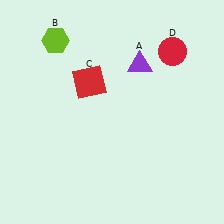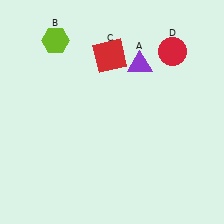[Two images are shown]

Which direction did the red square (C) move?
The red square (C) moved up.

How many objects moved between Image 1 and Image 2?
1 object moved between the two images.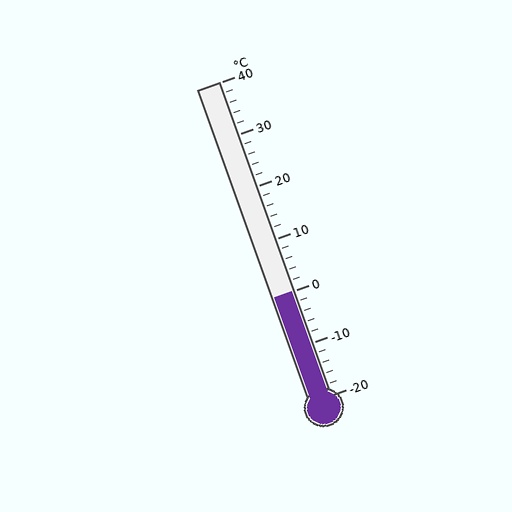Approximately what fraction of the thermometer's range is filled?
The thermometer is filled to approximately 35% of its range.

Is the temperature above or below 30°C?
The temperature is below 30°C.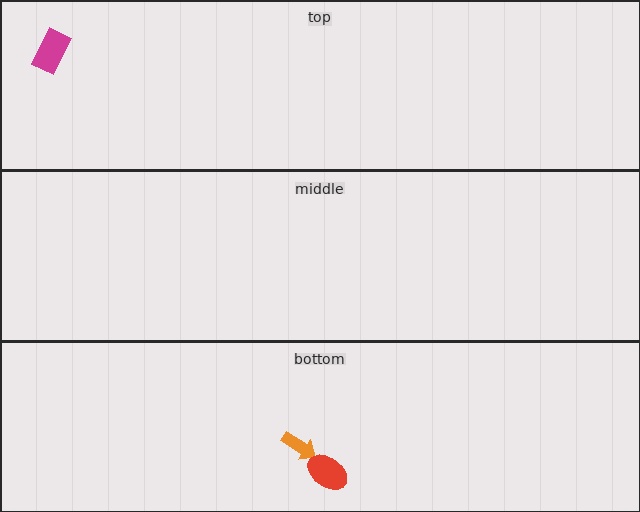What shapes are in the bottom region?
The orange arrow, the red ellipse.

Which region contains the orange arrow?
The bottom region.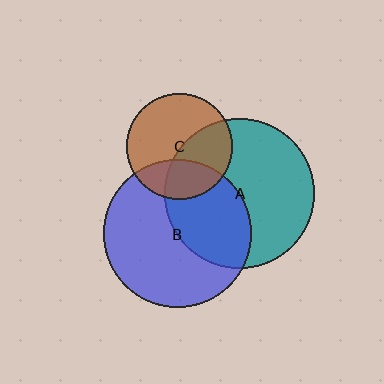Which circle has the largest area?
Circle A (teal).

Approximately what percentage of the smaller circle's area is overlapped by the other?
Approximately 40%.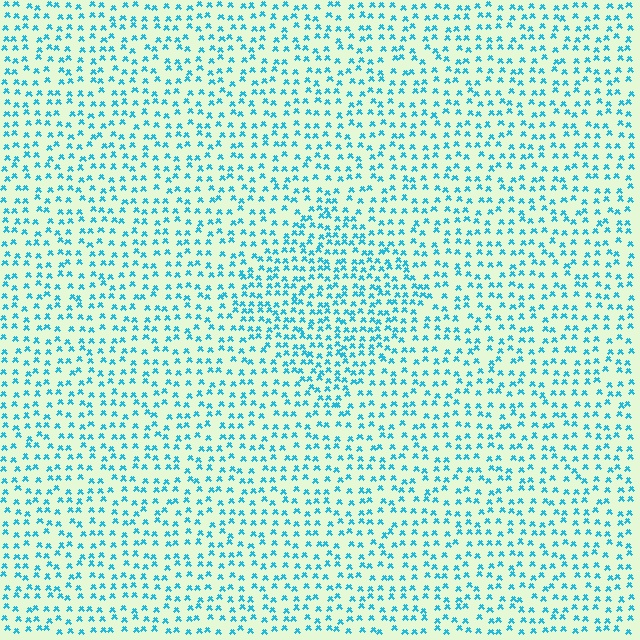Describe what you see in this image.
The image contains small cyan elements arranged at two different densities. A diamond-shaped region is visible where the elements are more densely packed than the surrounding area.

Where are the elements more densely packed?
The elements are more densely packed inside the diamond boundary.